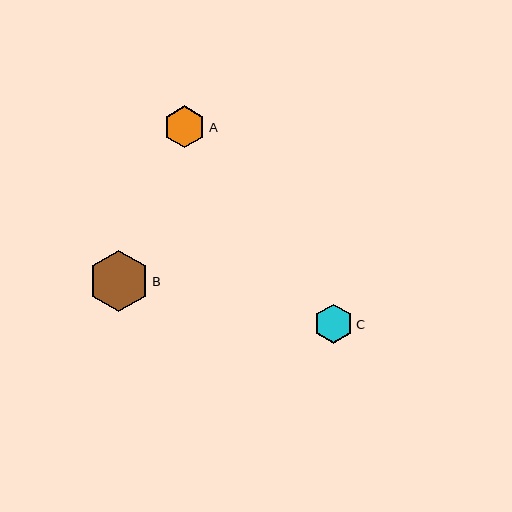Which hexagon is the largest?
Hexagon B is the largest with a size of approximately 61 pixels.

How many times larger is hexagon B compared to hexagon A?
Hexagon B is approximately 1.4 times the size of hexagon A.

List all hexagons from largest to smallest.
From largest to smallest: B, A, C.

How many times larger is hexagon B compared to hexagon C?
Hexagon B is approximately 1.5 times the size of hexagon C.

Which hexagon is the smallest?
Hexagon C is the smallest with a size of approximately 40 pixels.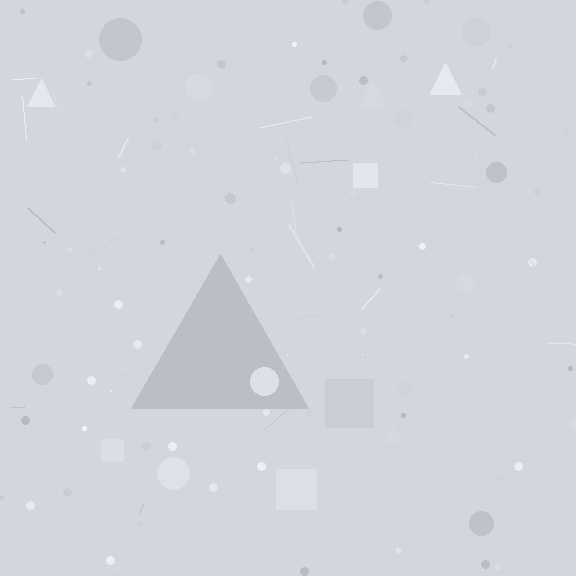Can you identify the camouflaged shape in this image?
The camouflaged shape is a triangle.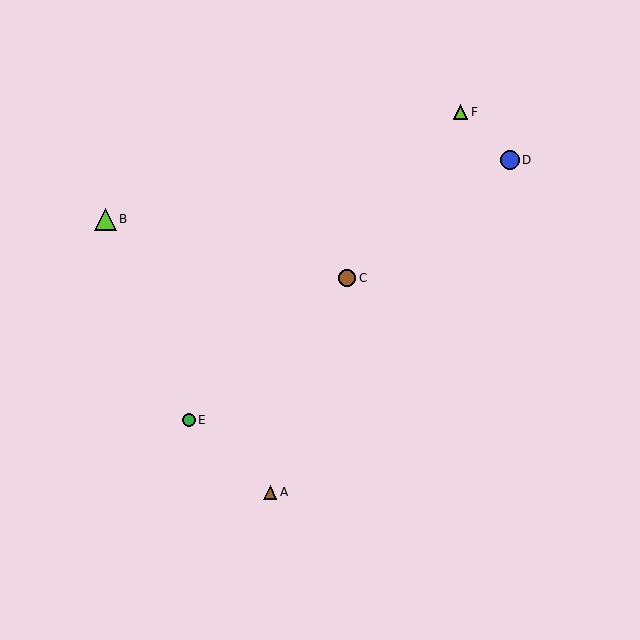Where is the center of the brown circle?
The center of the brown circle is at (347, 278).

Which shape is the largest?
The lime triangle (labeled B) is the largest.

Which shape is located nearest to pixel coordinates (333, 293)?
The brown circle (labeled C) at (347, 278) is nearest to that location.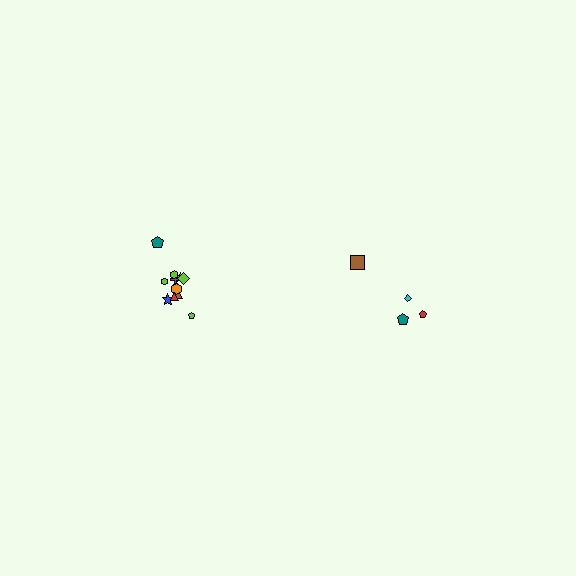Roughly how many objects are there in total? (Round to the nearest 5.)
Roughly 15 objects in total.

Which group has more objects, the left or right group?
The left group.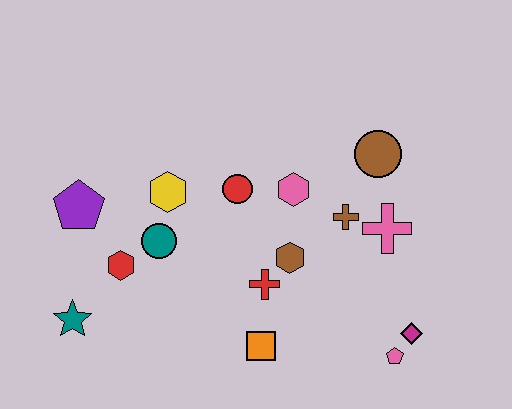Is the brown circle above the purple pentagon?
Yes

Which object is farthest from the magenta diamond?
The purple pentagon is farthest from the magenta diamond.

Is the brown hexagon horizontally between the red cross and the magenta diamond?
Yes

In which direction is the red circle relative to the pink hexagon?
The red circle is to the left of the pink hexagon.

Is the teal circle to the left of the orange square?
Yes